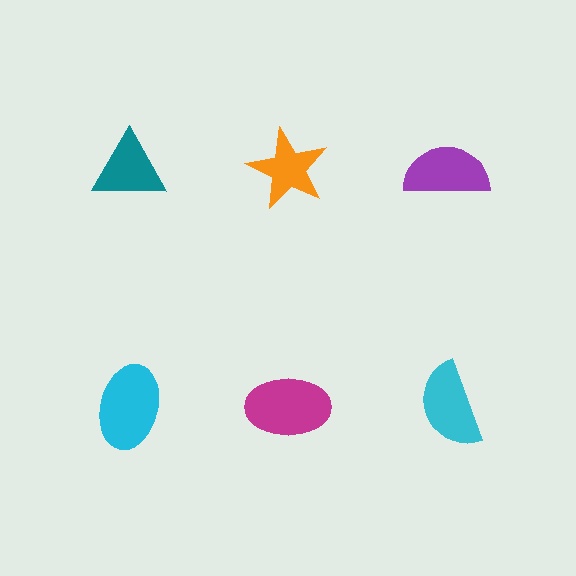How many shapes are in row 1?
3 shapes.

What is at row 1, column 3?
A purple semicircle.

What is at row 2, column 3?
A cyan semicircle.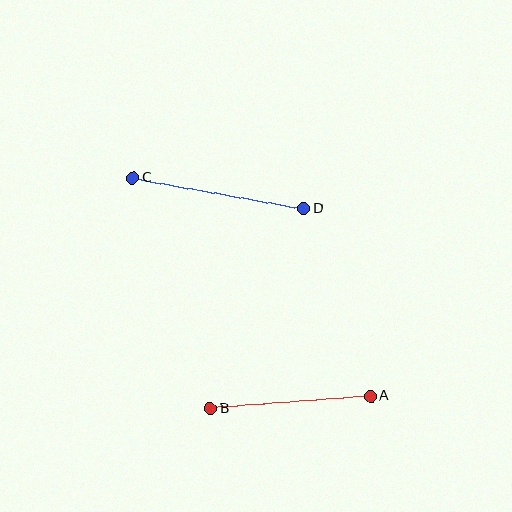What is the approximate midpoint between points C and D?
The midpoint is at approximately (218, 193) pixels.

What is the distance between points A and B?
The distance is approximately 161 pixels.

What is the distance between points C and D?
The distance is approximately 174 pixels.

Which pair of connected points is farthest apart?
Points C and D are farthest apart.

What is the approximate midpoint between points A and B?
The midpoint is at approximately (290, 402) pixels.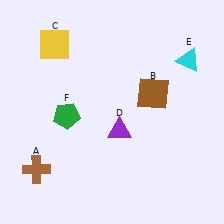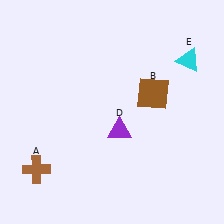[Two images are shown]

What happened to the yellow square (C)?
The yellow square (C) was removed in Image 2. It was in the top-left area of Image 1.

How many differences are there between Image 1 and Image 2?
There are 2 differences between the two images.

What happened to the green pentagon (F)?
The green pentagon (F) was removed in Image 2. It was in the bottom-left area of Image 1.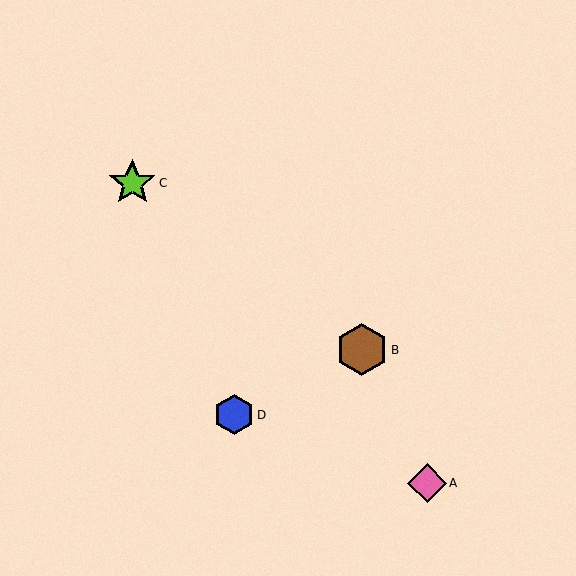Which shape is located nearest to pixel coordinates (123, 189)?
The lime star (labeled C) at (132, 183) is nearest to that location.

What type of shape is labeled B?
Shape B is a brown hexagon.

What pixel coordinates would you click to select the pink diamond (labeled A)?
Click at (427, 483) to select the pink diamond A.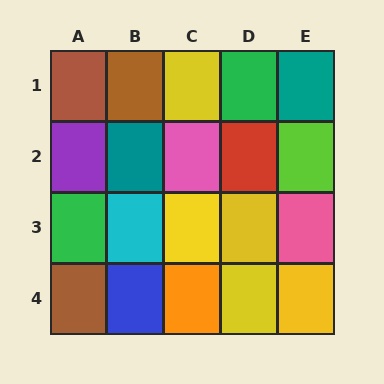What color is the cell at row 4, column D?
Yellow.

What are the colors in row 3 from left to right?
Green, cyan, yellow, yellow, pink.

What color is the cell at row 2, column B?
Teal.